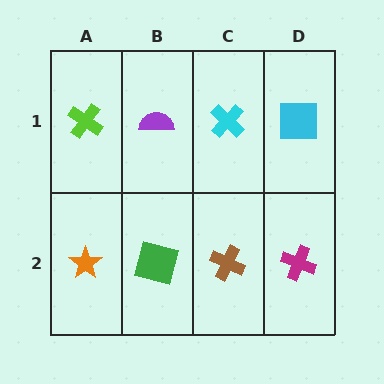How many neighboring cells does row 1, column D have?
2.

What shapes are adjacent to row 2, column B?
A purple semicircle (row 1, column B), an orange star (row 2, column A), a brown cross (row 2, column C).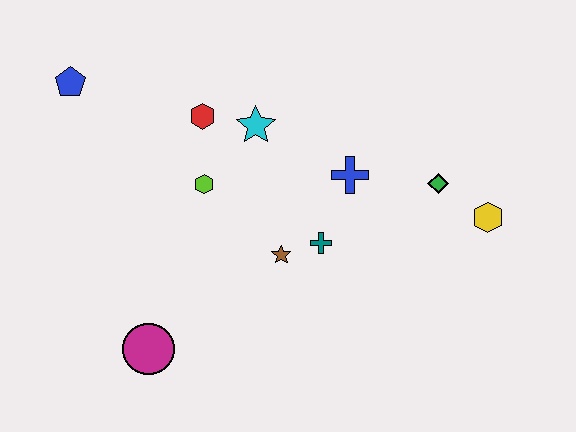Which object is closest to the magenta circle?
The brown star is closest to the magenta circle.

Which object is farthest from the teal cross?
The blue pentagon is farthest from the teal cross.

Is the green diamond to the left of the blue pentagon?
No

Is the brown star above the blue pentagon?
No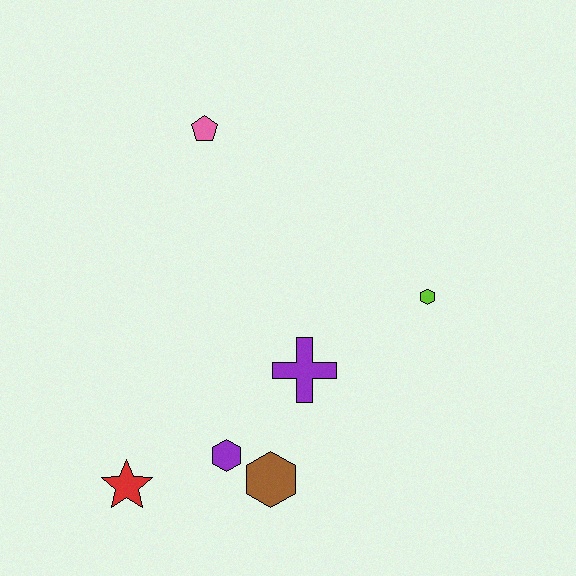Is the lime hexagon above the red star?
Yes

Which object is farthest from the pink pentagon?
The red star is farthest from the pink pentagon.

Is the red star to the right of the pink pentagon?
No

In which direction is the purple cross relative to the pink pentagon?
The purple cross is below the pink pentagon.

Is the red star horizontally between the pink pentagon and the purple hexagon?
No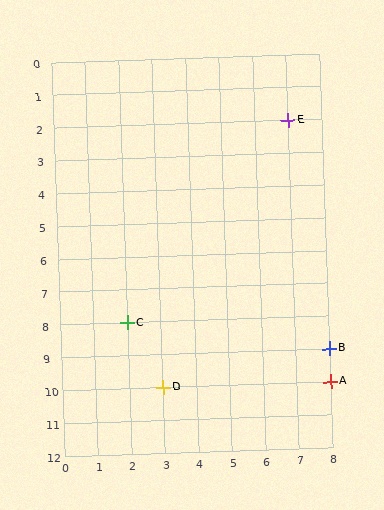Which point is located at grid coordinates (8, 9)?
Point B is at (8, 9).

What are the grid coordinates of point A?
Point A is at grid coordinates (8, 10).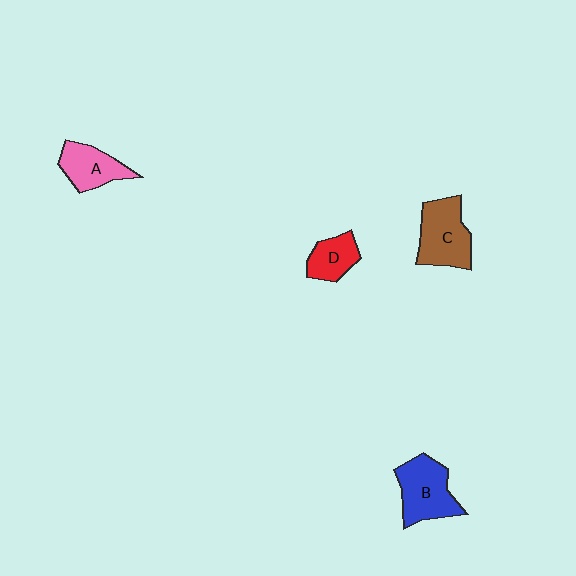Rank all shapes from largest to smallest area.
From largest to smallest: C (brown), B (blue), A (pink), D (red).